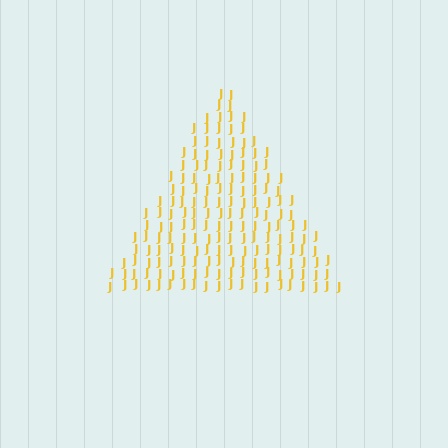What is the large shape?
The large shape is a triangle.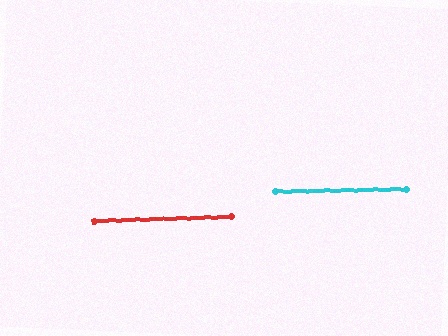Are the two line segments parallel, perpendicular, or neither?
Parallel — their directions differ by only 0.4°.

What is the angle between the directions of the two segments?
Approximately 0 degrees.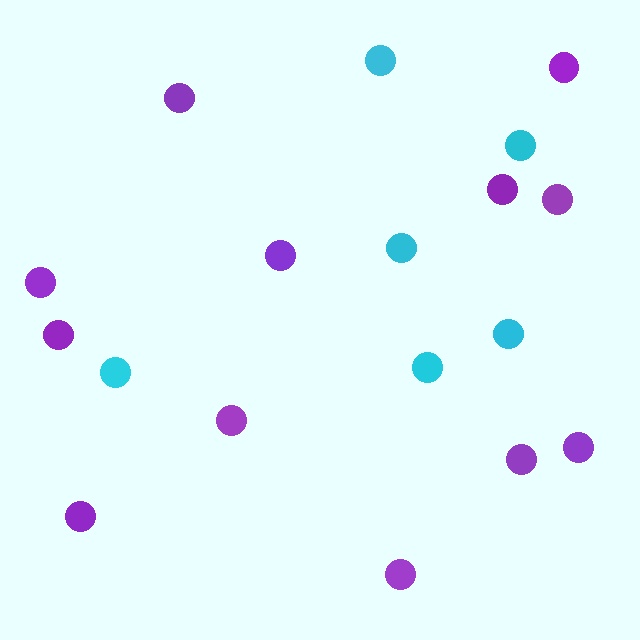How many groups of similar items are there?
There are 2 groups: one group of purple circles (12) and one group of cyan circles (6).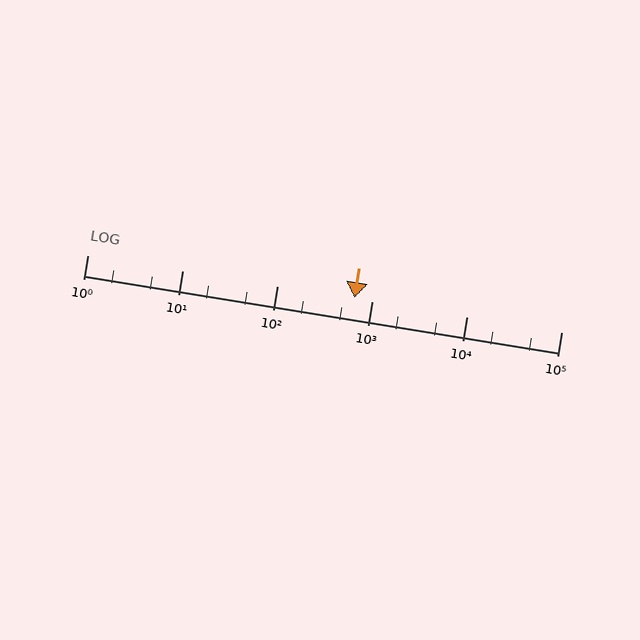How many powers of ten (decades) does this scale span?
The scale spans 5 decades, from 1 to 100000.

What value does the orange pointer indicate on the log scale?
The pointer indicates approximately 660.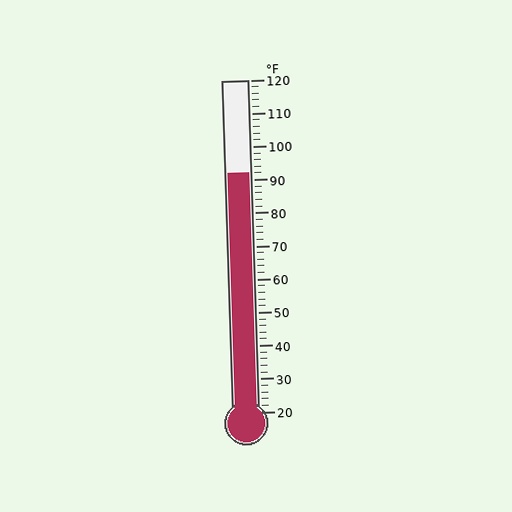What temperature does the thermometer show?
The thermometer shows approximately 92°F.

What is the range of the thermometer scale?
The thermometer scale ranges from 20°F to 120°F.